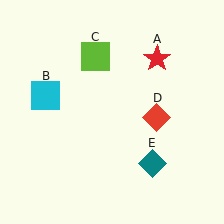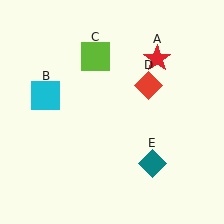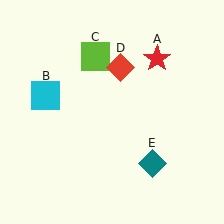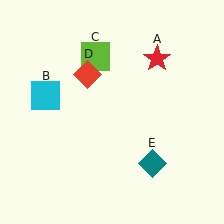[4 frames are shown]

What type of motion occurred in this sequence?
The red diamond (object D) rotated counterclockwise around the center of the scene.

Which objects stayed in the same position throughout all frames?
Red star (object A) and cyan square (object B) and lime square (object C) and teal diamond (object E) remained stationary.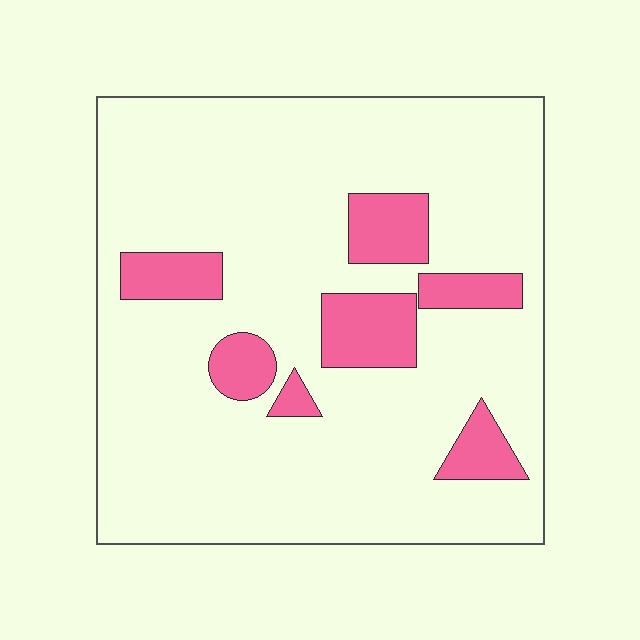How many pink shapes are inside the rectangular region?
7.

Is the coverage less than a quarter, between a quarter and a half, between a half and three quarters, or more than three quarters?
Less than a quarter.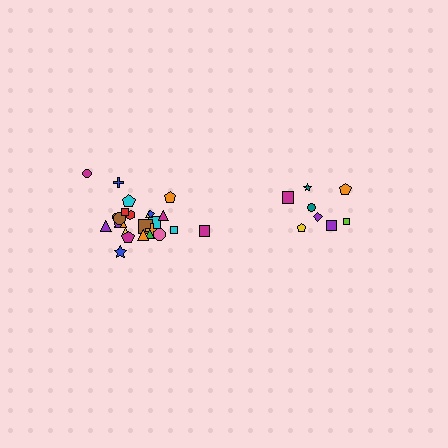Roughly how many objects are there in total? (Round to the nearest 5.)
Roughly 35 objects in total.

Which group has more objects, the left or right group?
The left group.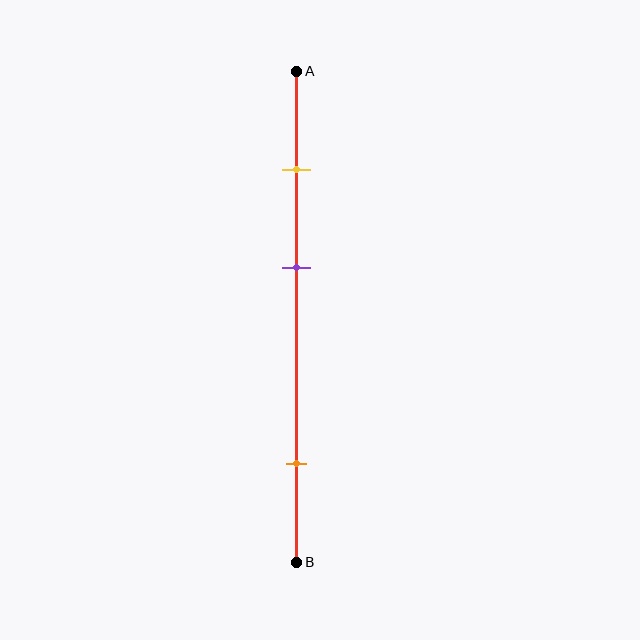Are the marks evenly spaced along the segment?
No, the marks are not evenly spaced.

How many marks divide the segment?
There are 3 marks dividing the segment.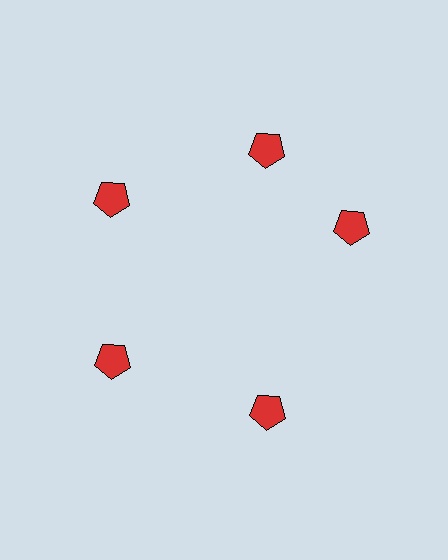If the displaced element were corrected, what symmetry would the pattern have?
It would have 5-fold rotational symmetry — the pattern would map onto itself every 72 degrees.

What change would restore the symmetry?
The symmetry would be restored by rotating it back into even spacing with its neighbors so that all 5 pentagons sit at equal angles and equal distance from the center.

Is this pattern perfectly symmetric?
No. The 5 red pentagons are arranged in a ring, but one element near the 3 o'clock position is rotated out of alignment along the ring, breaking the 5-fold rotational symmetry.